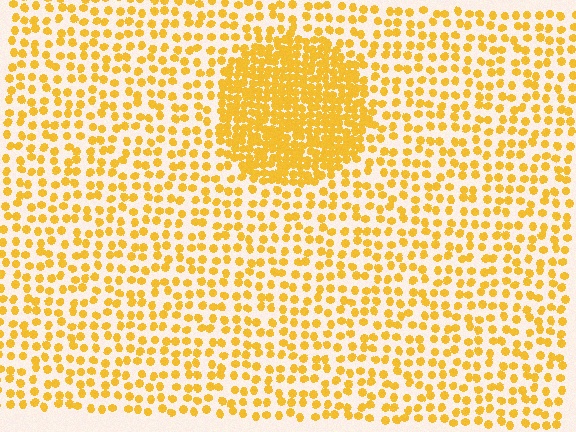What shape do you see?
I see a circle.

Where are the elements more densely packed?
The elements are more densely packed inside the circle boundary.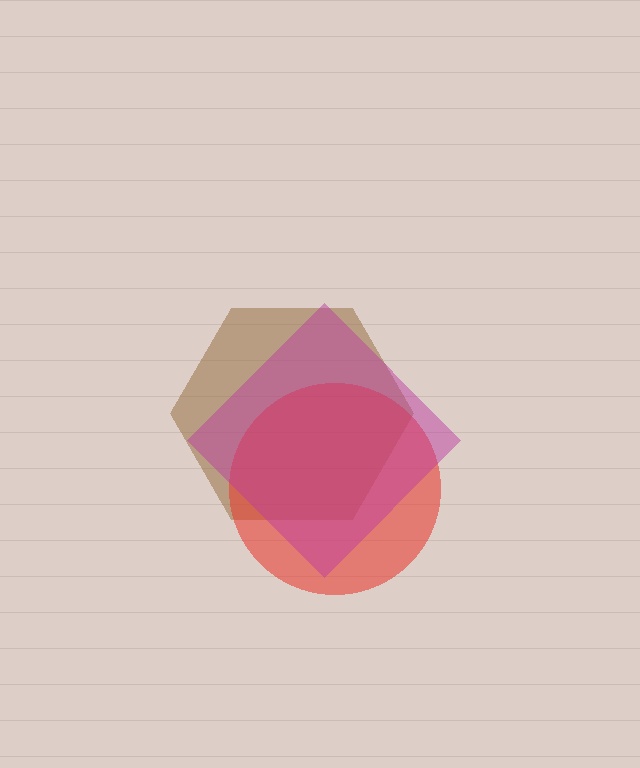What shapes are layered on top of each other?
The layered shapes are: a brown hexagon, a red circle, a magenta diamond.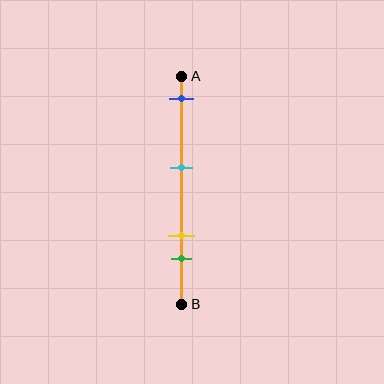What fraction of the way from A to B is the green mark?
The green mark is approximately 80% (0.8) of the way from A to B.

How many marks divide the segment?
There are 4 marks dividing the segment.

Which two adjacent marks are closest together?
The yellow and green marks are the closest adjacent pair.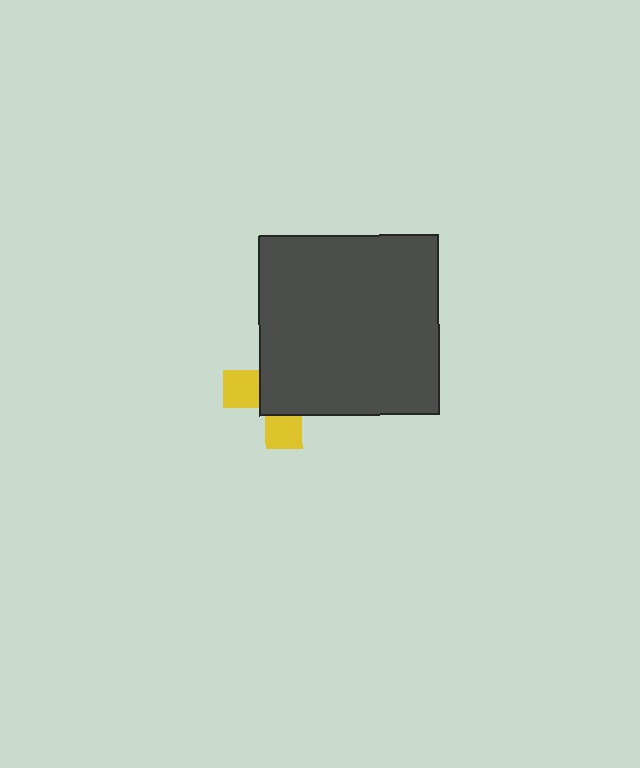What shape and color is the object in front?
The object in front is a dark gray square.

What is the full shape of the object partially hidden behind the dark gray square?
The partially hidden object is a yellow cross.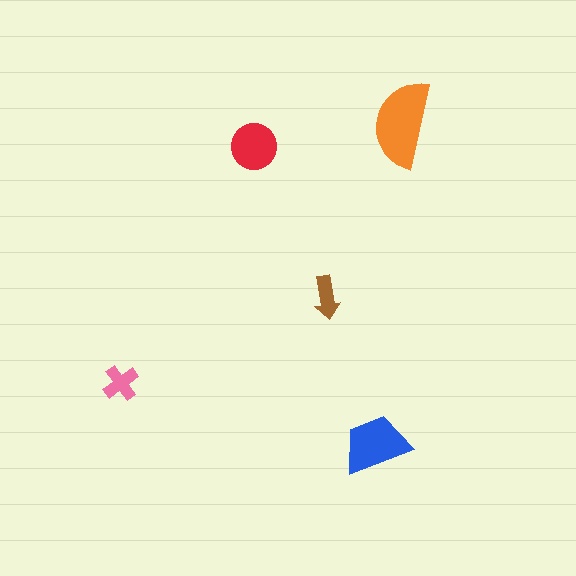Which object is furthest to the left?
The pink cross is leftmost.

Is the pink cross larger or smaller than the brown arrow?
Larger.